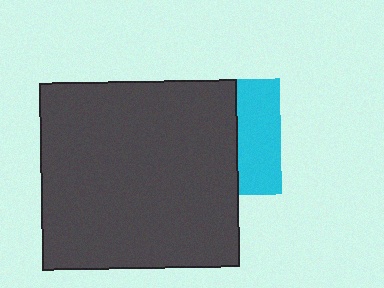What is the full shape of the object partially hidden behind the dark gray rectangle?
The partially hidden object is a cyan square.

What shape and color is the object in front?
The object in front is a dark gray rectangle.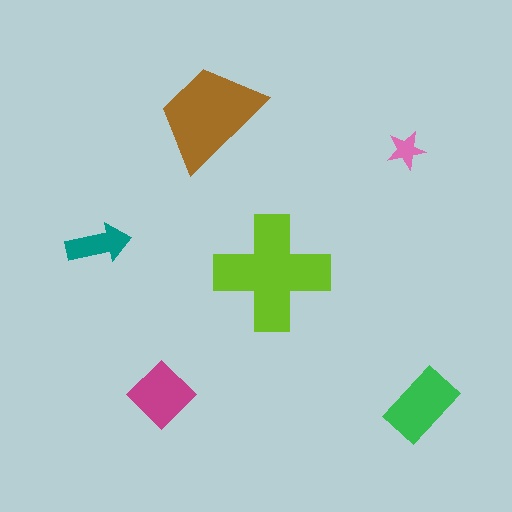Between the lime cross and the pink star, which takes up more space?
The lime cross.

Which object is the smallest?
The pink star.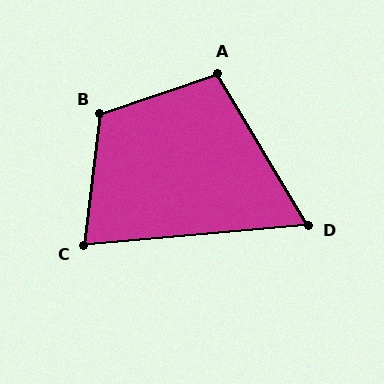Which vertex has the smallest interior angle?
D, at approximately 64 degrees.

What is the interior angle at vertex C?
Approximately 78 degrees (acute).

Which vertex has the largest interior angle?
B, at approximately 116 degrees.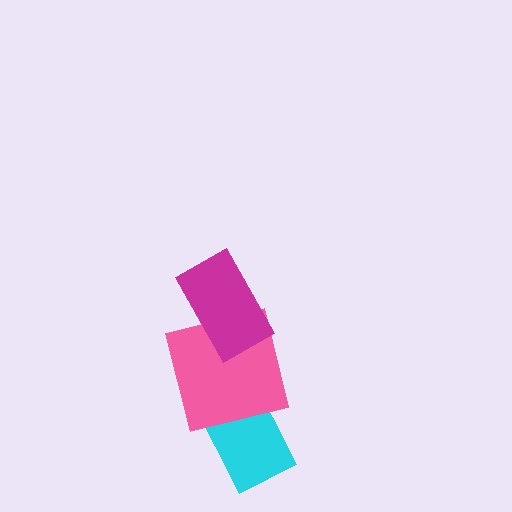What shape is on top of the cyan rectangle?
The pink square is on top of the cyan rectangle.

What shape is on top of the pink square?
The magenta rectangle is on top of the pink square.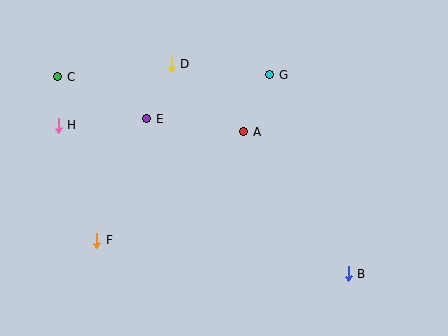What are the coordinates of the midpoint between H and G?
The midpoint between H and G is at (164, 100).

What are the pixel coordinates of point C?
Point C is at (57, 77).